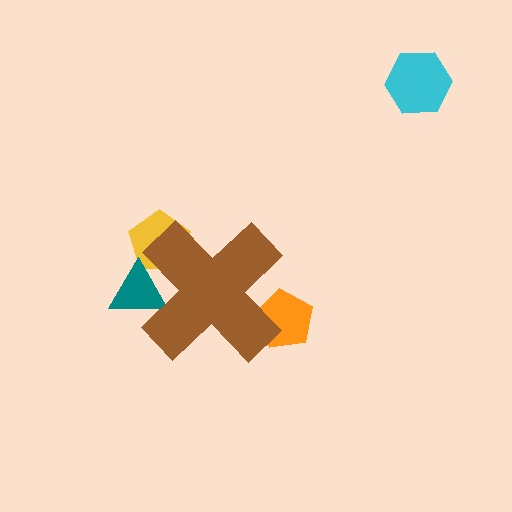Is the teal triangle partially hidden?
Yes, the teal triangle is partially hidden behind the brown cross.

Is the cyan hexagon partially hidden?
No, the cyan hexagon is fully visible.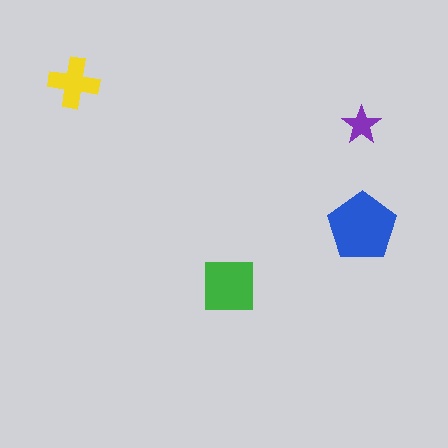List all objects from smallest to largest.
The purple star, the yellow cross, the green square, the blue pentagon.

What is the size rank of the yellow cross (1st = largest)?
3rd.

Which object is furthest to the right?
The blue pentagon is rightmost.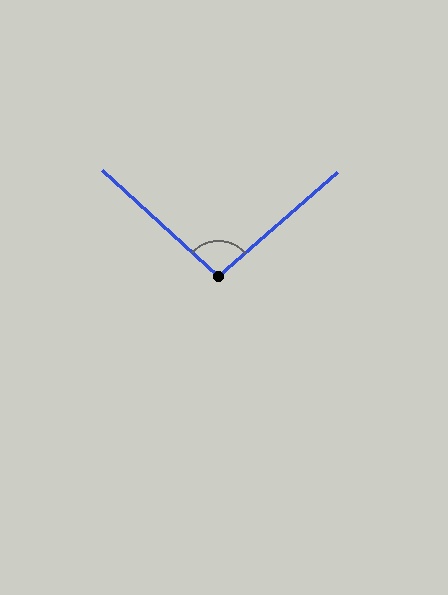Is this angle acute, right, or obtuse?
It is obtuse.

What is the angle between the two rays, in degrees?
Approximately 96 degrees.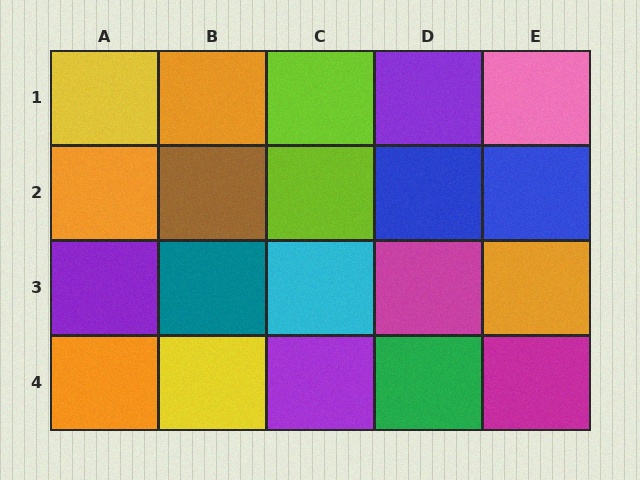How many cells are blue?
2 cells are blue.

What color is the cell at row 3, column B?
Teal.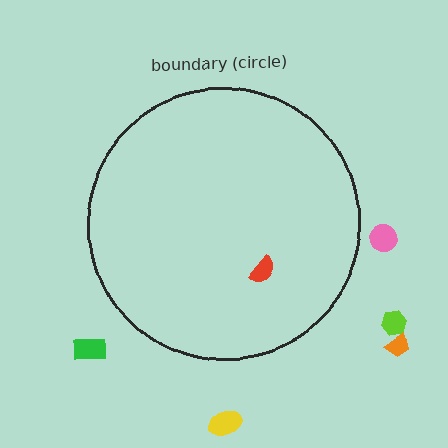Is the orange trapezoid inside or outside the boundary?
Outside.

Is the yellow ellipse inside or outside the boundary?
Outside.